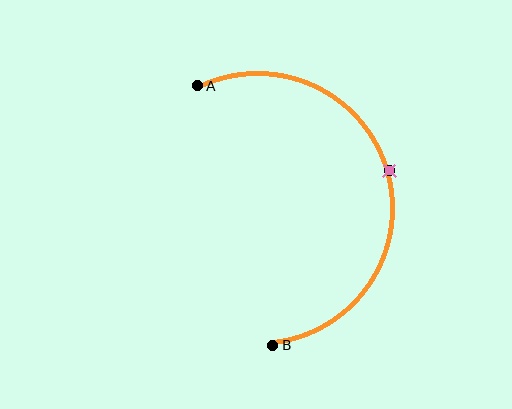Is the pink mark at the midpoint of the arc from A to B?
Yes. The pink mark lies on the arc at equal arc-length from both A and B — it is the arc midpoint.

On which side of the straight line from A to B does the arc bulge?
The arc bulges to the right of the straight line connecting A and B.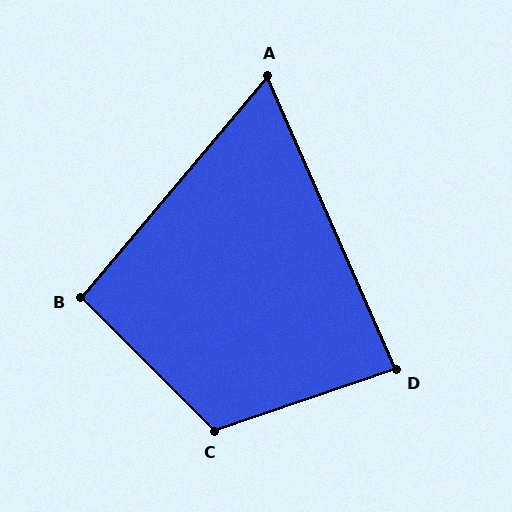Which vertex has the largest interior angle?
C, at approximately 116 degrees.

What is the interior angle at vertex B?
Approximately 95 degrees (approximately right).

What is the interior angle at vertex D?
Approximately 85 degrees (approximately right).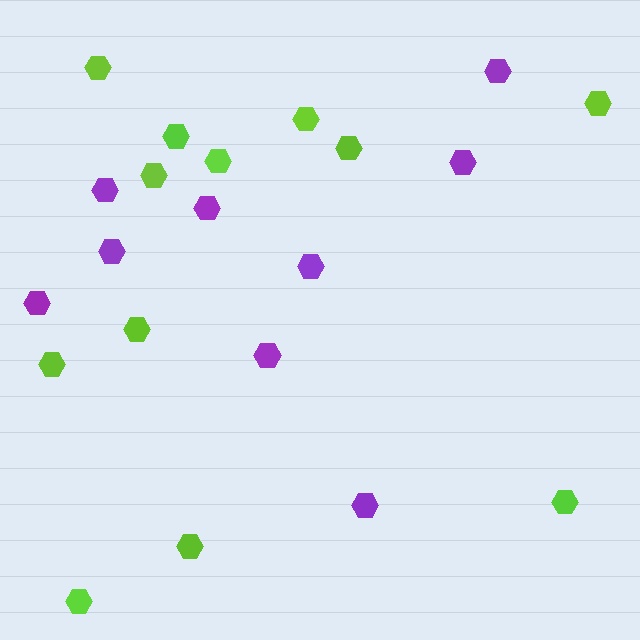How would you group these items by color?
There are 2 groups: one group of lime hexagons (12) and one group of purple hexagons (9).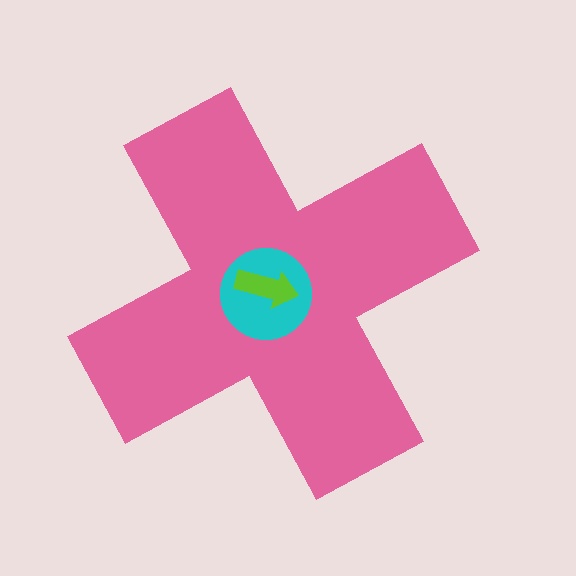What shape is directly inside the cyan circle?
The lime arrow.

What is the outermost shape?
The pink cross.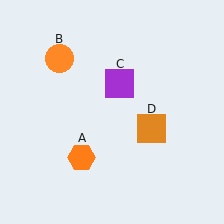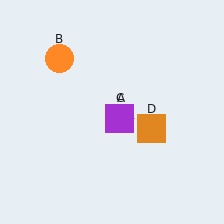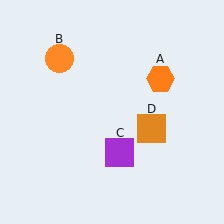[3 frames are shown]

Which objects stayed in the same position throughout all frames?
Orange circle (object B) and orange square (object D) remained stationary.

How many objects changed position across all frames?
2 objects changed position: orange hexagon (object A), purple square (object C).